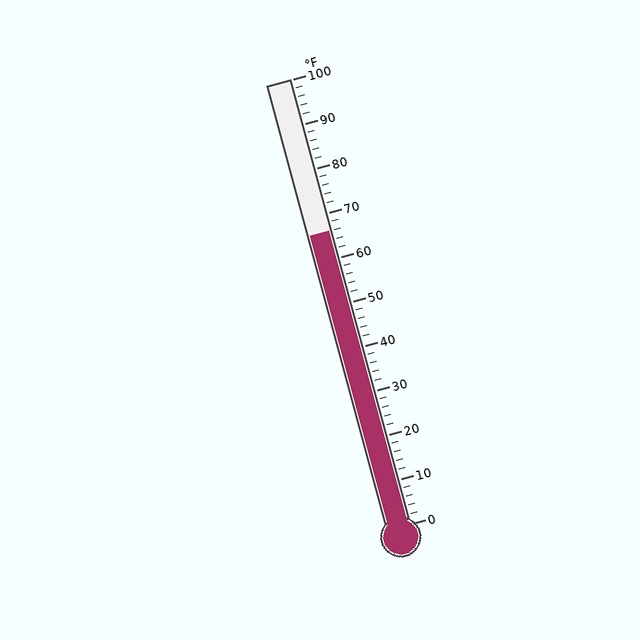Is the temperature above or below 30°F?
The temperature is above 30°F.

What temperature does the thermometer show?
The thermometer shows approximately 66°F.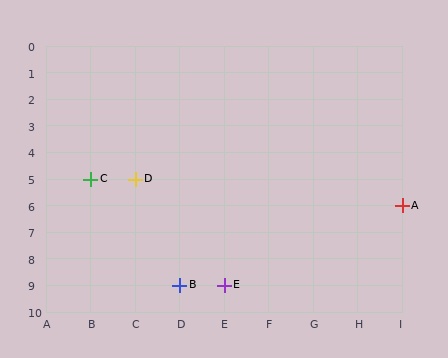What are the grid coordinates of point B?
Point B is at grid coordinates (D, 9).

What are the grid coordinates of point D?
Point D is at grid coordinates (C, 5).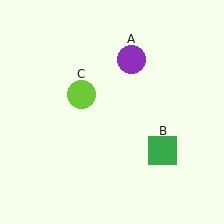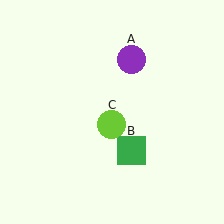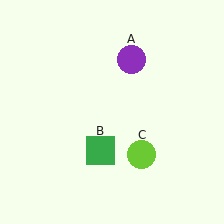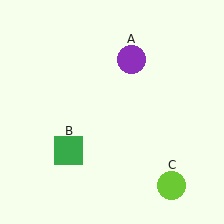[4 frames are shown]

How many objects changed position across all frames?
2 objects changed position: green square (object B), lime circle (object C).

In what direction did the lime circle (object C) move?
The lime circle (object C) moved down and to the right.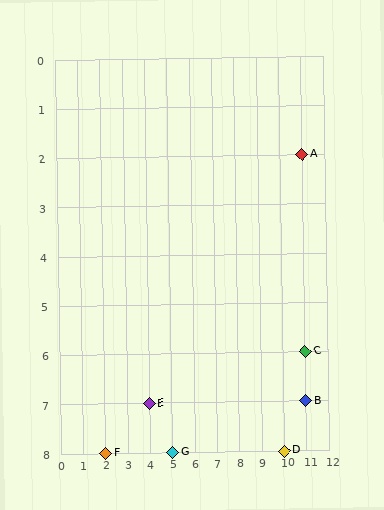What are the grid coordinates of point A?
Point A is at grid coordinates (11, 2).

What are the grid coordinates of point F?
Point F is at grid coordinates (2, 8).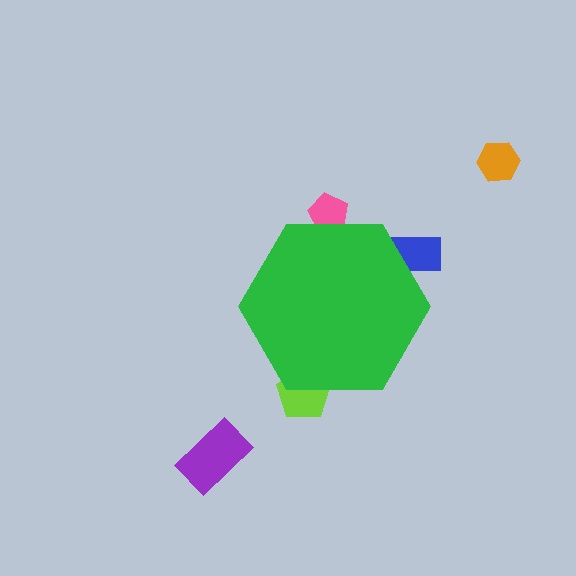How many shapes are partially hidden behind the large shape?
3 shapes are partially hidden.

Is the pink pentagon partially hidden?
Yes, the pink pentagon is partially hidden behind the green hexagon.